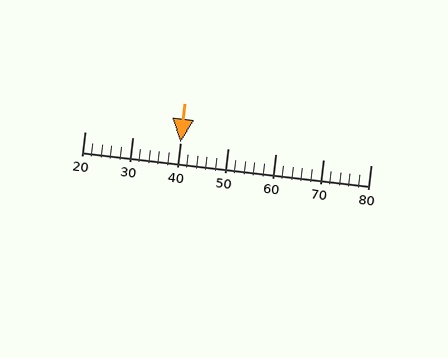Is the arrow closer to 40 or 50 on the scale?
The arrow is closer to 40.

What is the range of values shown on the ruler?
The ruler shows values from 20 to 80.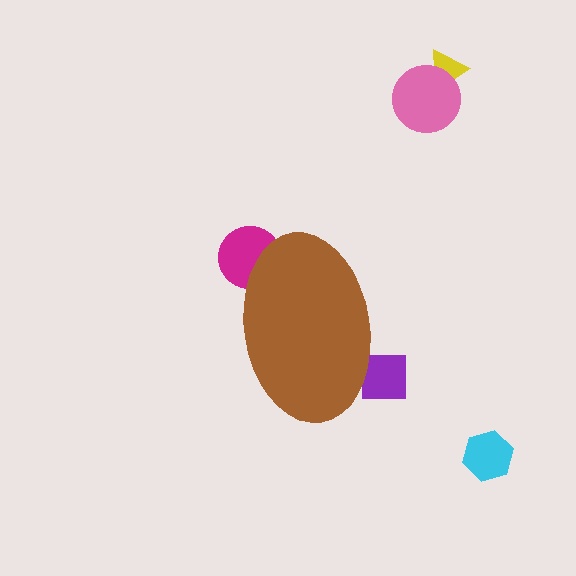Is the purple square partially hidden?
Yes, the purple square is partially hidden behind the brown ellipse.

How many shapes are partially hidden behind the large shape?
2 shapes are partially hidden.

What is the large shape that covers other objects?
A brown ellipse.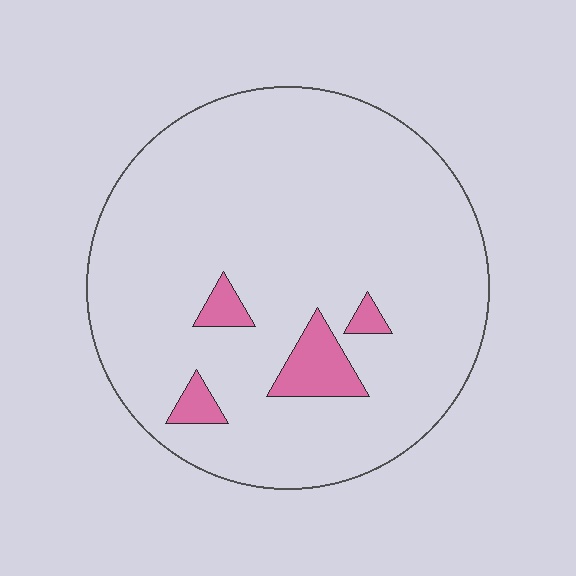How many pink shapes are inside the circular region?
4.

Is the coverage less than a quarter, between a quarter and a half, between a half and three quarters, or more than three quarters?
Less than a quarter.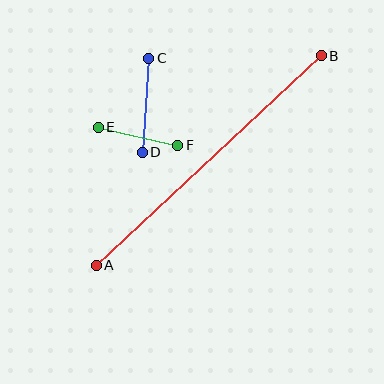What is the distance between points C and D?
The distance is approximately 94 pixels.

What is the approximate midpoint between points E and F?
The midpoint is at approximately (138, 136) pixels.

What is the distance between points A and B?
The distance is approximately 308 pixels.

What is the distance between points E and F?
The distance is approximately 81 pixels.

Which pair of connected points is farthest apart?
Points A and B are farthest apart.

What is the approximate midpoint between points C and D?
The midpoint is at approximately (145, 105) pixels.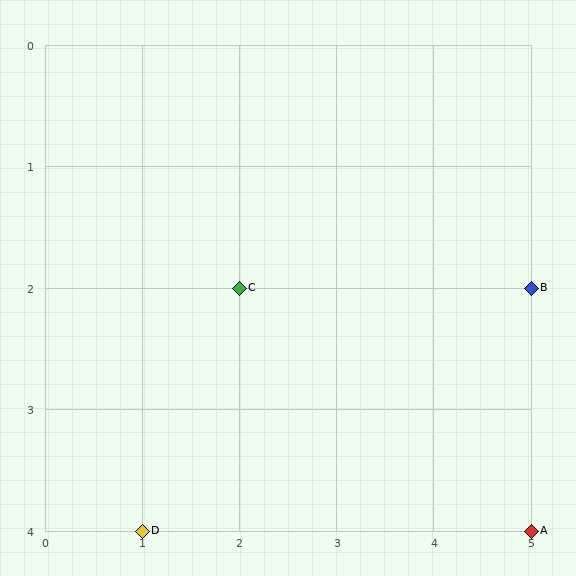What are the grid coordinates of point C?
Point C is at grid coordinates (2, 2).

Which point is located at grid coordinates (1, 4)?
Point D is at (1, 4).